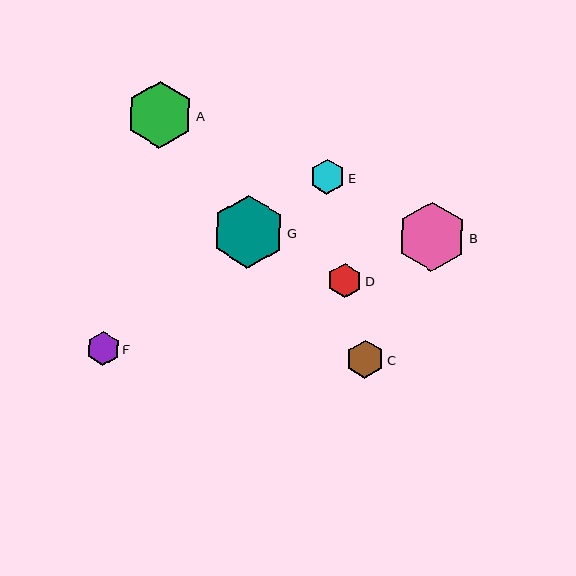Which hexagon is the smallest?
Hexagon F is the smallest with a size of approximately 34 pixels.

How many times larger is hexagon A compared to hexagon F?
Hexagon A is approximately 2.0 times the size of hexagon F.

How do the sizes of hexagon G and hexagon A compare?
Hexagon G and hexagon A are approximately the same size.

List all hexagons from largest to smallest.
From largest to smallest: G, B, A, C, E, D, F.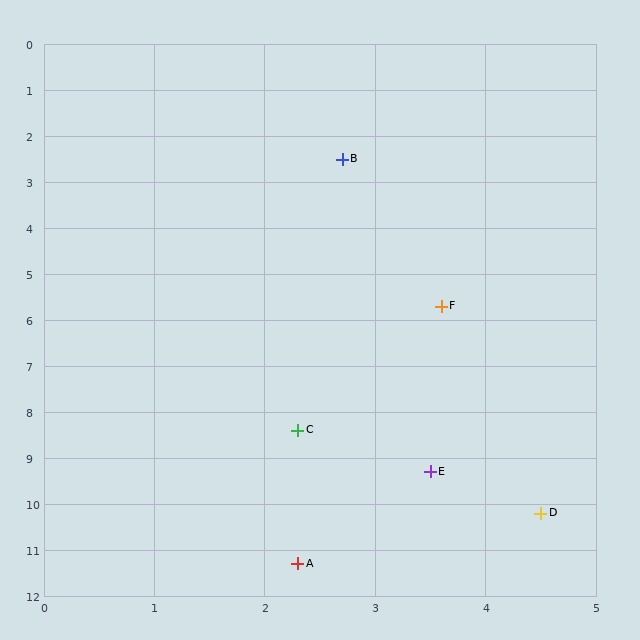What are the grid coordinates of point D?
Point D is at approximately (4.5, 10.2).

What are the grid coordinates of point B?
Point B is at approximately (2.7, 2.5).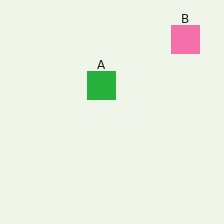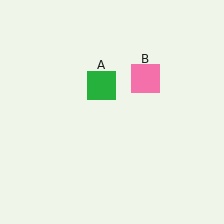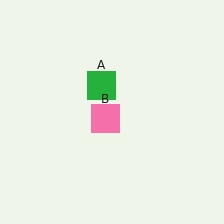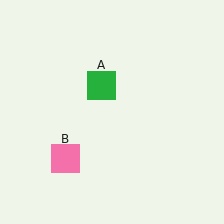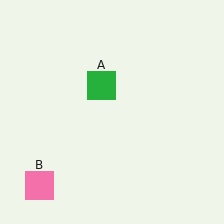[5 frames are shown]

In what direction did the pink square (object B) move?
The pink square (object B) moved down and to the left.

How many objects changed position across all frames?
1 object changed position: pink square (object B).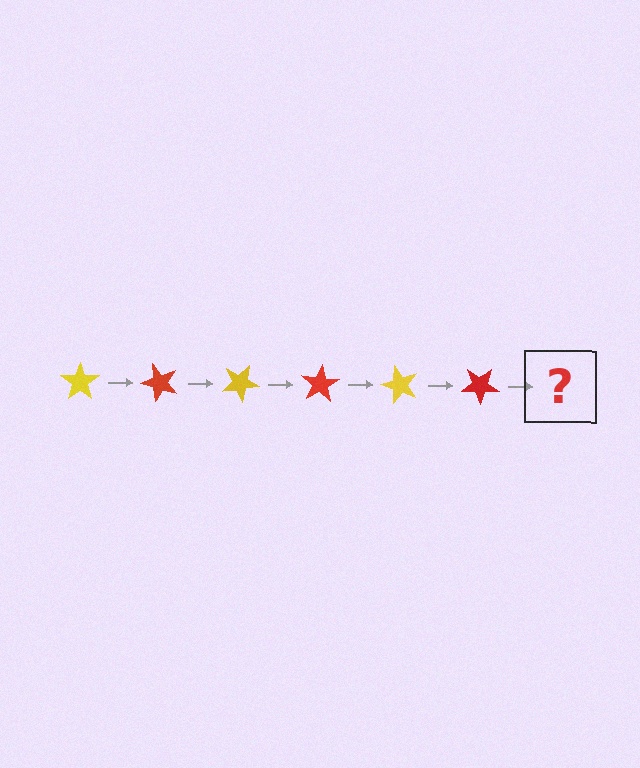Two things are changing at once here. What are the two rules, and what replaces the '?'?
The two rules are that it rotates 50 degrees each step and the color cycles through yellow and red. The '?' should be a yellow star, rotated 300 degrees from the start.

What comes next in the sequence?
The next element should be a yellow star, rotated 300 degrees from the start.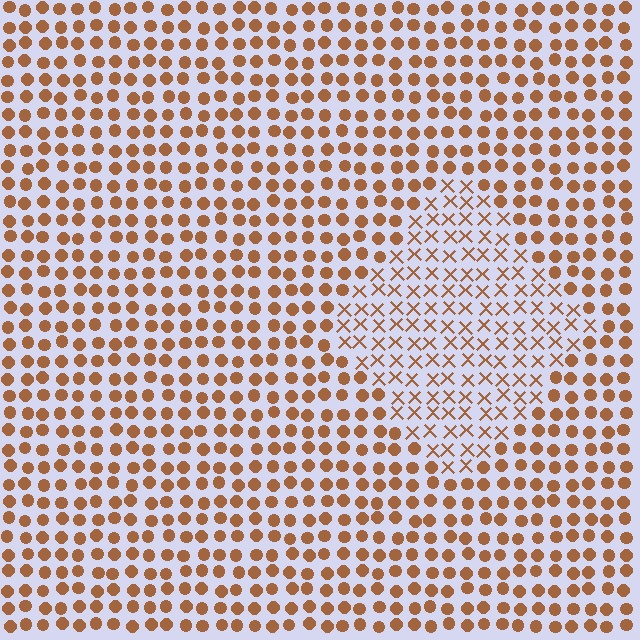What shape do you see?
I see a diamond.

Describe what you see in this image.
The image is filled with small brown elements arranged in a uniform grid. A diamond-shaped region contains X marks, while the surrounding area contains circles. The boundary is defined purely by the change in element shape.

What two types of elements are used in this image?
The image uses X marks inside the diamond region and circles outside it.